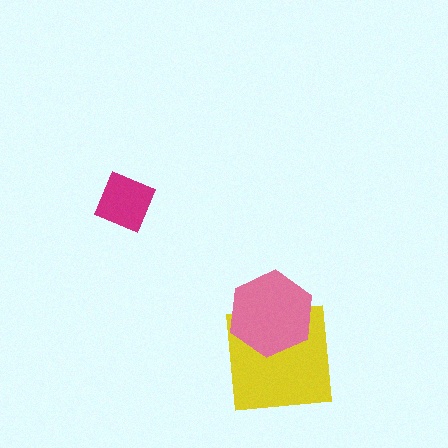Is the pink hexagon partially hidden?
No, no other shape covers it.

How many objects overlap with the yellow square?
1 object overlaps with the yellow square.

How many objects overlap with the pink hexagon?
1 object overlaps with the pink hexagon.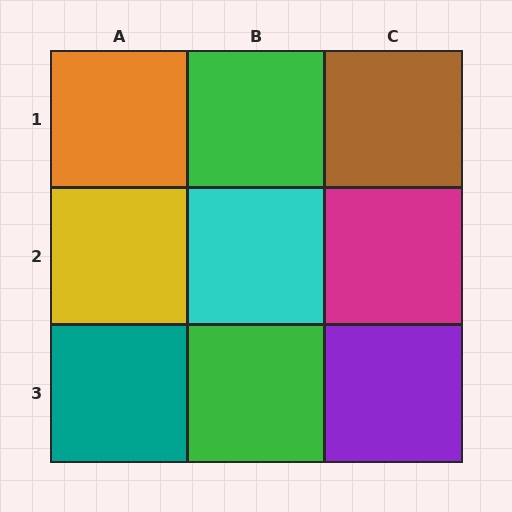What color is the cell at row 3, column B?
Green.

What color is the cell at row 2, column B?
Cyan.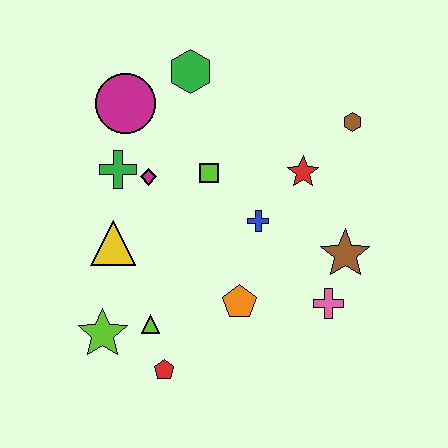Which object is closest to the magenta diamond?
The green cross is closest to the magenta diamond.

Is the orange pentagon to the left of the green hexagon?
No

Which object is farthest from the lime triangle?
The brown hexagon is farthest from the lime triangle.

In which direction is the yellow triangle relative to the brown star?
The yellow triangle is to the left of the brown star.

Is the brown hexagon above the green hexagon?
No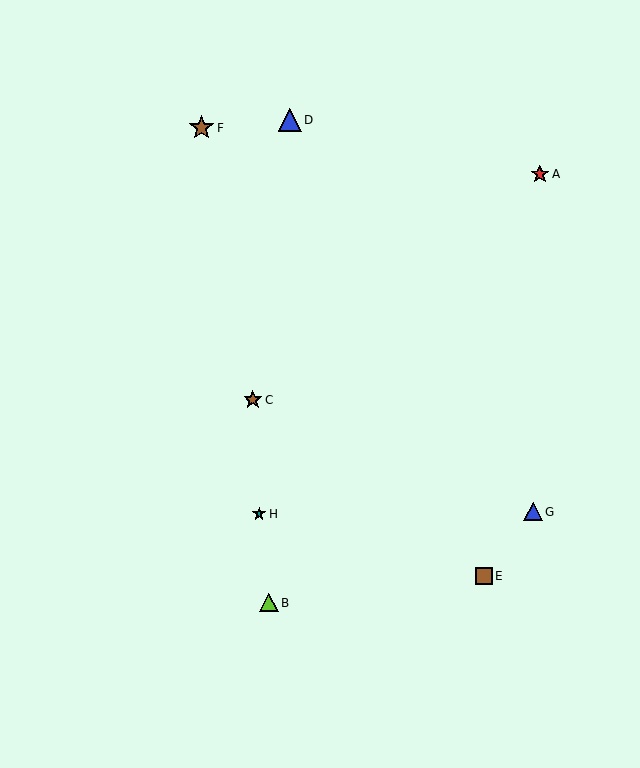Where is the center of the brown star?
The center of the brown star is at (253, 400).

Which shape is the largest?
The brown star (labeled F) is the largest.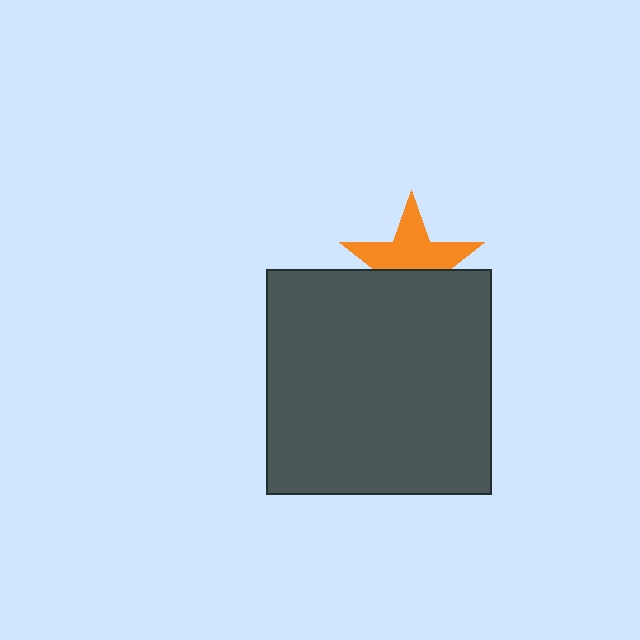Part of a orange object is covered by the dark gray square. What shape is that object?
It is a star.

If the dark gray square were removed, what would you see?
You would see the complete orange star.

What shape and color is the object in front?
The object in front is a dark gray square.